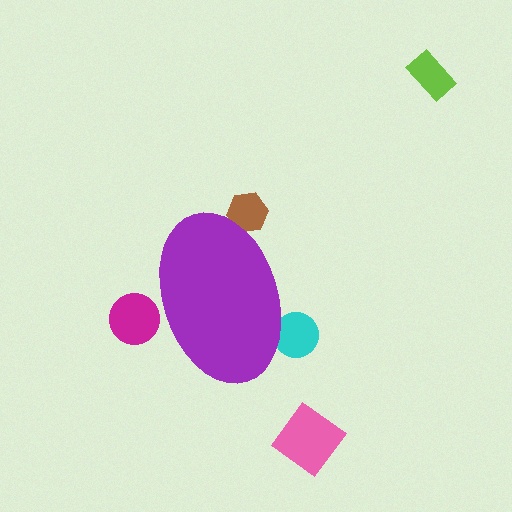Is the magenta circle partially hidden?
Yes, the magenta circle is partially hidden behind the purple ellipse.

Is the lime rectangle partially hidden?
No, the lime rectangle is fully visible.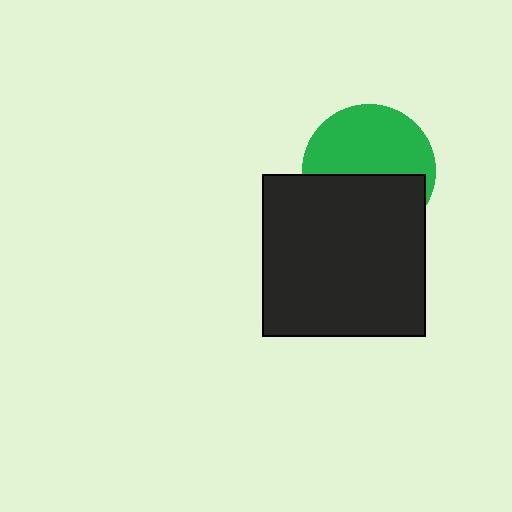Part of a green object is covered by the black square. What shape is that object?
It is a circle.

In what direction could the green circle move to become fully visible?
The green circle could move up. That would shift it out from behind the black square entirely.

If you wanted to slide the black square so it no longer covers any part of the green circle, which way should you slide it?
Slide it down — that is the most direct way to separate the two shapes.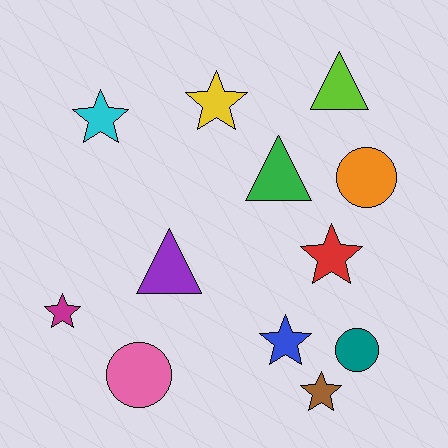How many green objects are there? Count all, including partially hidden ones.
There is 1 green object.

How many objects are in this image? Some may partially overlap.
There are 12 objects.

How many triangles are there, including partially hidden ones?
There are 3 triangles.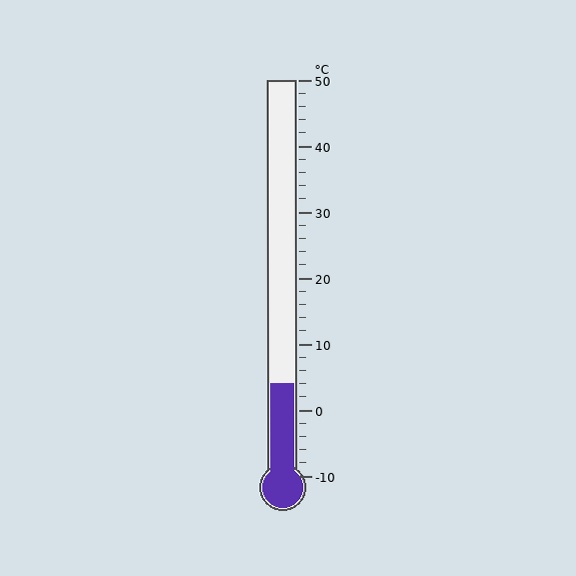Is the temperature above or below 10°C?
The temperature is below 10°C.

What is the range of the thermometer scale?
The thermometer scale ranges from -10°C to 50°C.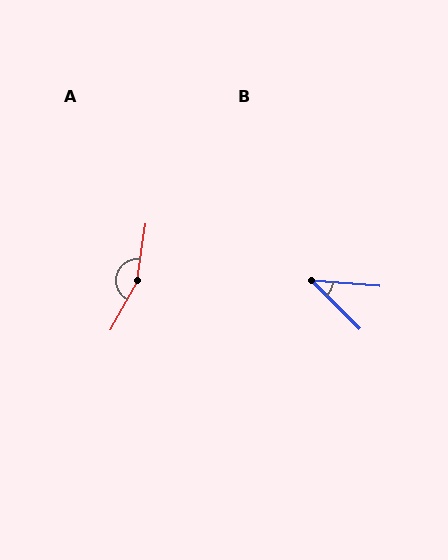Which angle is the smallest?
B, at approximately 40 degrees.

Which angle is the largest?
A, at approximately 159 degrees.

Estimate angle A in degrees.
Approximately 159 degrees.